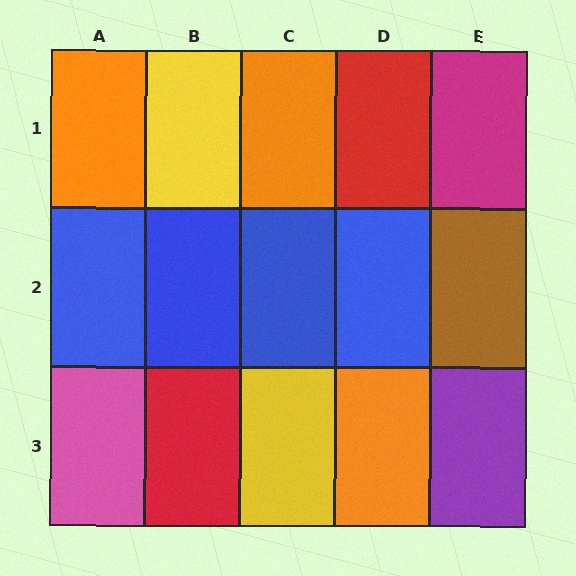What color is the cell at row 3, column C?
Yellow.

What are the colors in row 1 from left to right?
Orange, yellow, orange, red, magenta.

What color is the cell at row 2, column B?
Blue.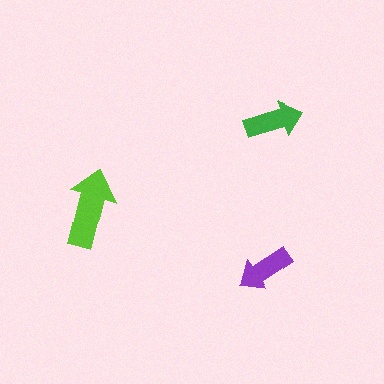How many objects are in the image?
There are 3 objects in the image.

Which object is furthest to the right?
The green arrow is rightmost.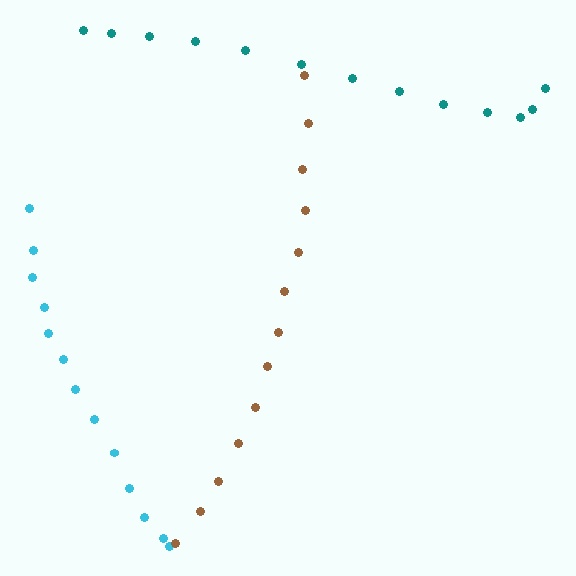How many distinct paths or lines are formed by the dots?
There are 3 distinct paths.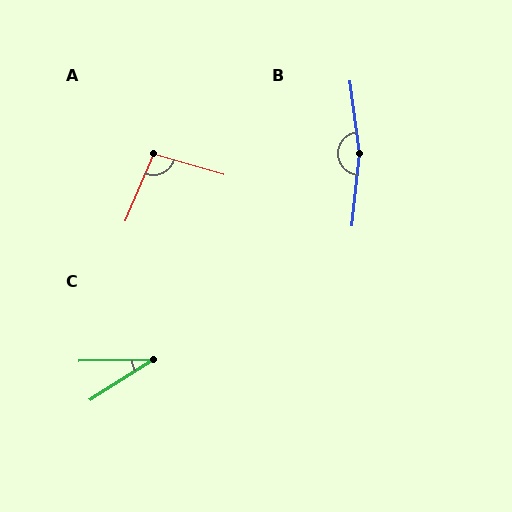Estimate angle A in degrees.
Approximately 97 degrees.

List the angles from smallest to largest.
C (31°), A (97°), B (167°).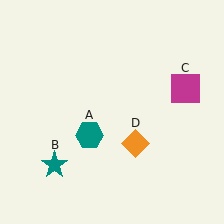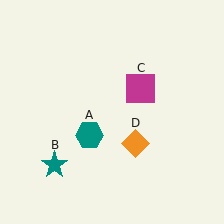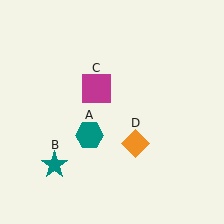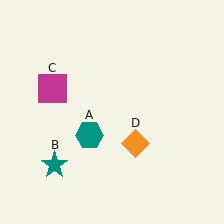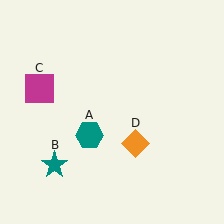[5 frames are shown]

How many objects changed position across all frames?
1 object changed position: magenta square (object C).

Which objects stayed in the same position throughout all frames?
Teal hexagon (object A) and teal star (object B) and orange diamond (object D) remained stationary.